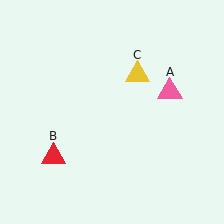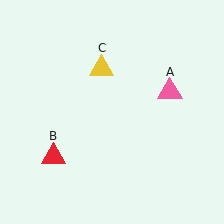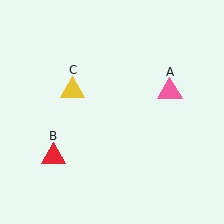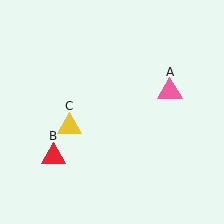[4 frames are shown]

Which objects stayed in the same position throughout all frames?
Pink triangle (object A) and red triangle (object B) remained stationary.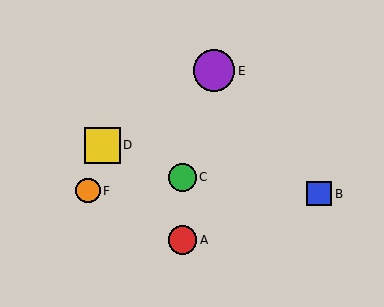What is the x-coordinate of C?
Object C is at x≈182.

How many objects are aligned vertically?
2 objects (A, C) are aligned vertically.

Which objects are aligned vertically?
Objects A, C are aligned vertically.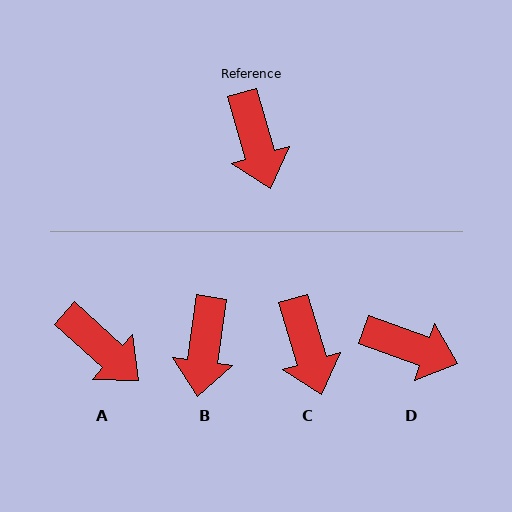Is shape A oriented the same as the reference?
No, it is off by about 31 degrees.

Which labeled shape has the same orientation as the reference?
C.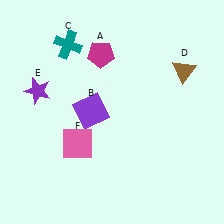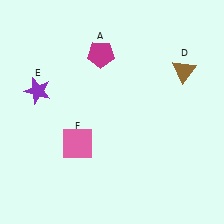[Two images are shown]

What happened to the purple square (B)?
The purple square (B) was removed in Image 2. It was in the top-left area of Image 1.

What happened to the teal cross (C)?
The teal cross (C) was removed in Image 2. It was in the top-left area of Image 1.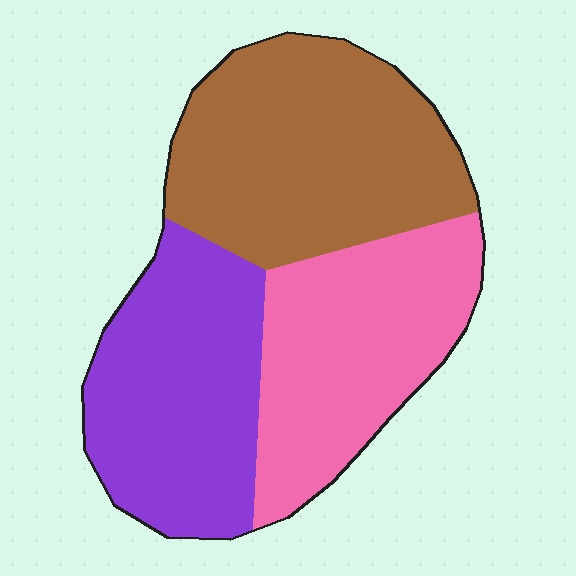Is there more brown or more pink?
Brown.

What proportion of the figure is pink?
Pink covers roughly 30% of the figure.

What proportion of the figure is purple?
Purple takes up about one third (1/3) of the figure.